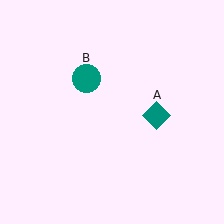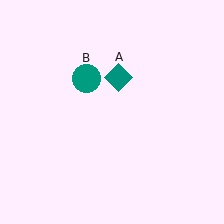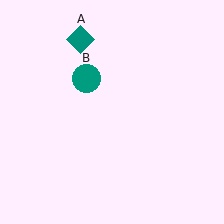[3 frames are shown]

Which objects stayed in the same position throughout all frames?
Teal circle (object B) remained stationary.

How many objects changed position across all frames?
1 object changed position: teal diamond (object A).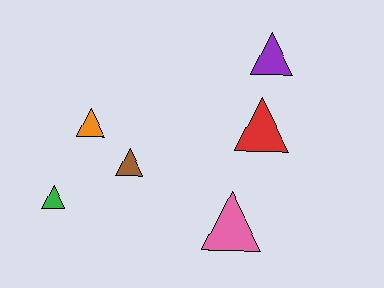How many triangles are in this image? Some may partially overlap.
There are 6 triangles.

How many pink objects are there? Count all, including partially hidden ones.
There is 1 pink object.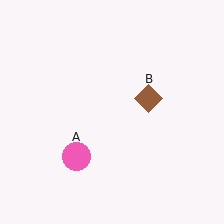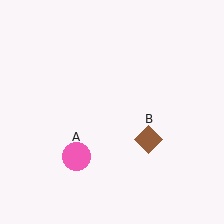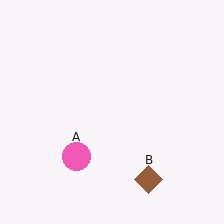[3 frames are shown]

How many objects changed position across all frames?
1 object changed position: brown diamond (object B).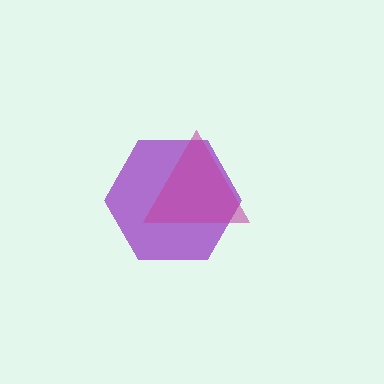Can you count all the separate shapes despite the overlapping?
Yes, there are 2 separate shapes.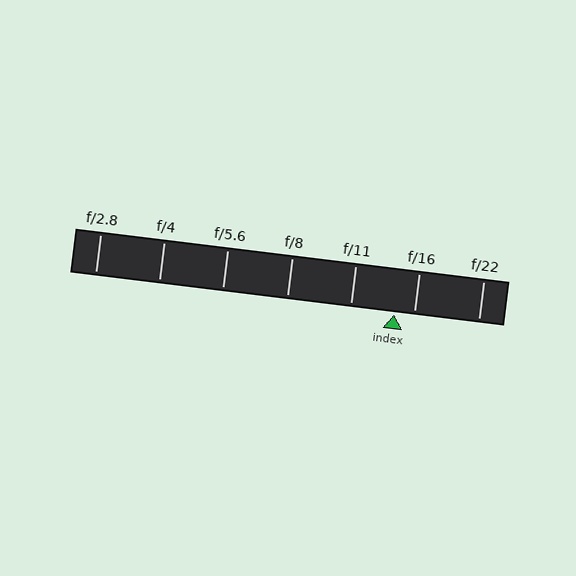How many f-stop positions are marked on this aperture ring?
There are 7 f-stop positions marked.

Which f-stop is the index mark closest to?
The index mark is closest to f/16.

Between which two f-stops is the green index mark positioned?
The index mark is between f/11 and f/16.